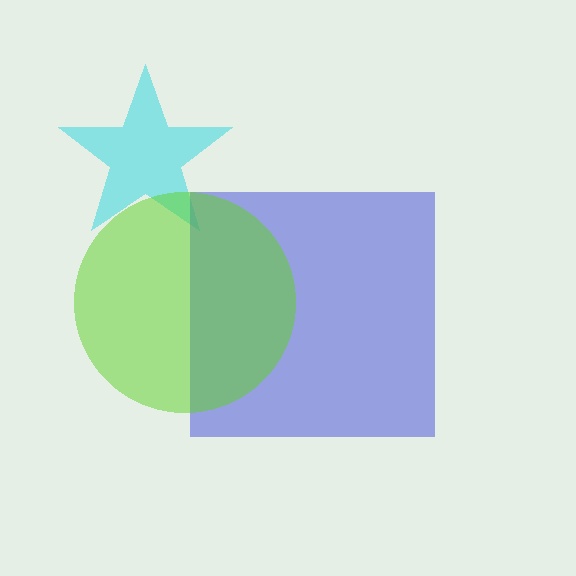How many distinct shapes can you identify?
There are 3 distinct shapes: a cyan star, a blue square, a lime circle.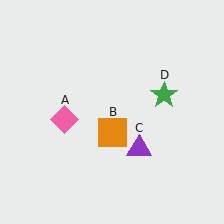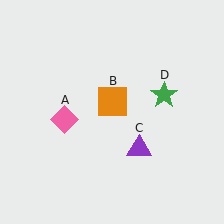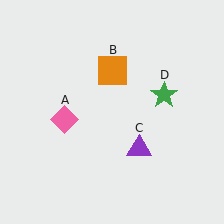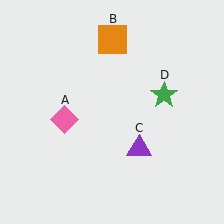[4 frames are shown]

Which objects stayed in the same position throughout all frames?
Pink diamond (object A) and purple triangle (object C) and green star (object D) remained stationary.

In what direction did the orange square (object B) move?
The orange square (object B) moved up.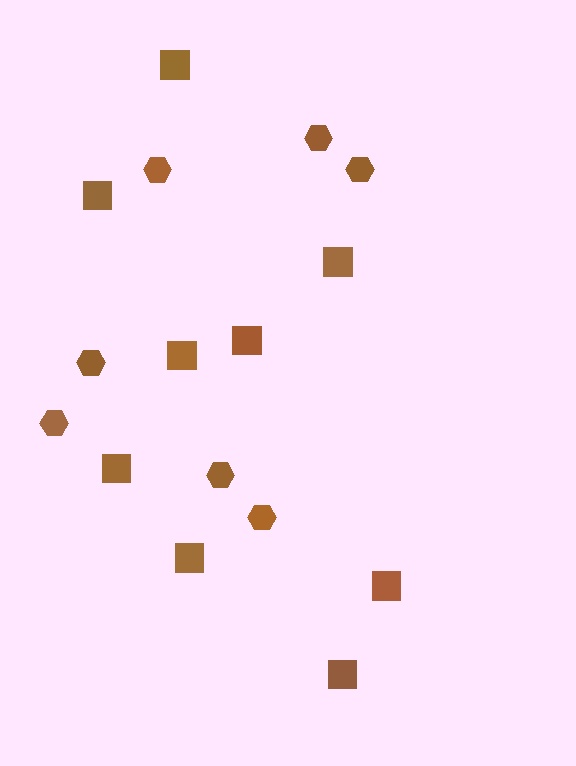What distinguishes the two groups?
There are 2 groups: one group of squares (9) and one group of hexagons (7).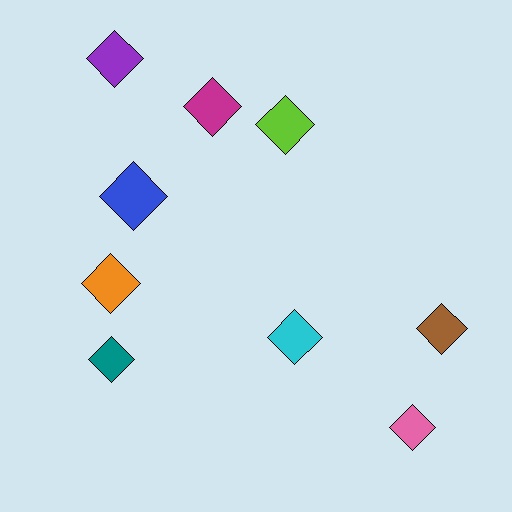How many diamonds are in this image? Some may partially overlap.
There are 9 diamonds.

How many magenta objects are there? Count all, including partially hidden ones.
There is 1 magenta object.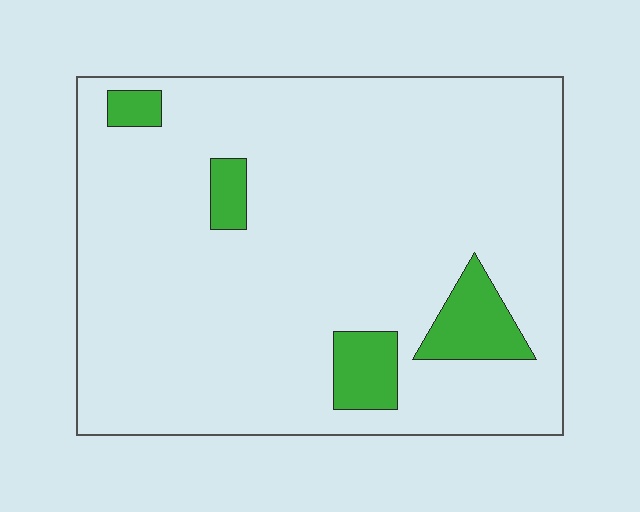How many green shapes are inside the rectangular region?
4.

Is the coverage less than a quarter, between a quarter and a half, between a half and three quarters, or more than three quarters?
Less than a quarter.